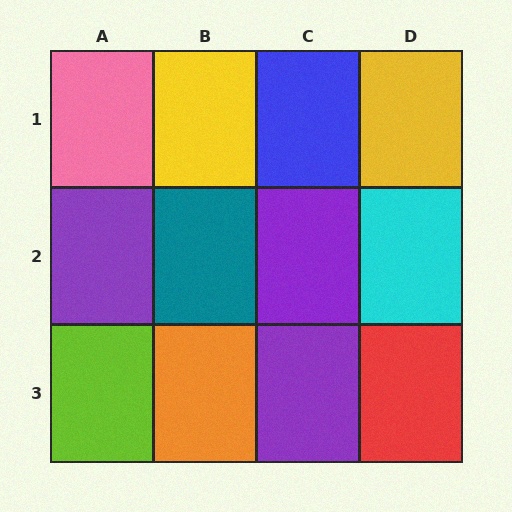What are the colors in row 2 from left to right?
Purple, teal, purple, cyan.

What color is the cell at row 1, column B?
Yellow.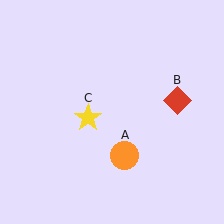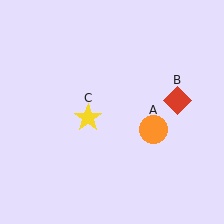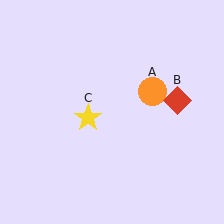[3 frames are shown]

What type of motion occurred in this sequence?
The orange circle (object A) rotated counterclockwise around the center of the scene.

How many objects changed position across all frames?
1 object changed position: orange circle (object A).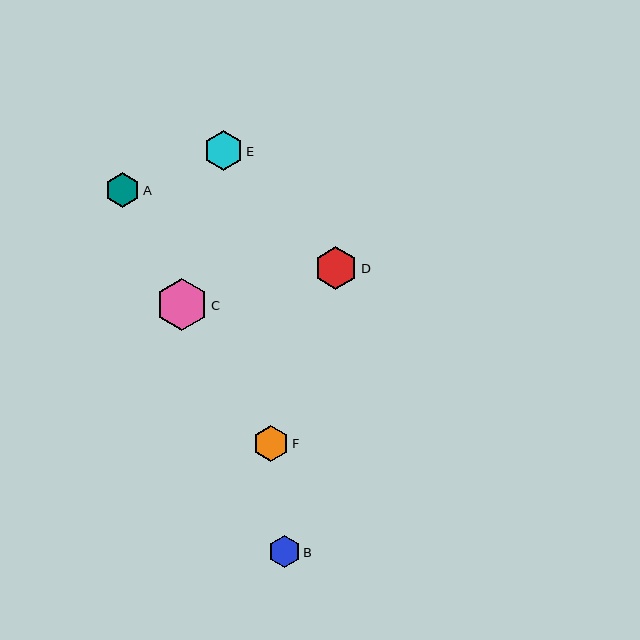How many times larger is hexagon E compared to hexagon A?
Hexagon E is approximately 1.1 times the size of hexagon A.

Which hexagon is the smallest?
Hexagon B is the smallest with a size of approximately 31 pixels.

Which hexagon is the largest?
Hexagon C is the largest with a size of approximately 52 pixels.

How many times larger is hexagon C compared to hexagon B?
Hexagon C is approximately 1.7 times the size of hexagon B.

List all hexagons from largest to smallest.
From largest to smallest: C, D, E, F, A, B.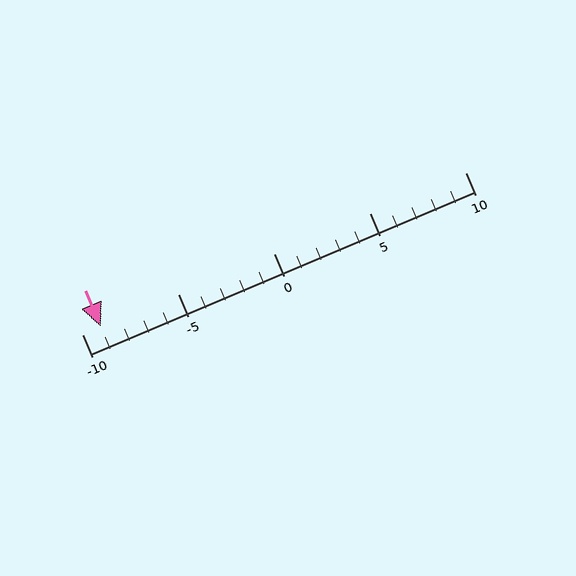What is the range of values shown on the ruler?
The ruler shows values from -10 to 10.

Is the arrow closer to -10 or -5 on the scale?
The arrow is closer to -10.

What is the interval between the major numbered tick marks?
The major tick marks are spaced 5 units apart.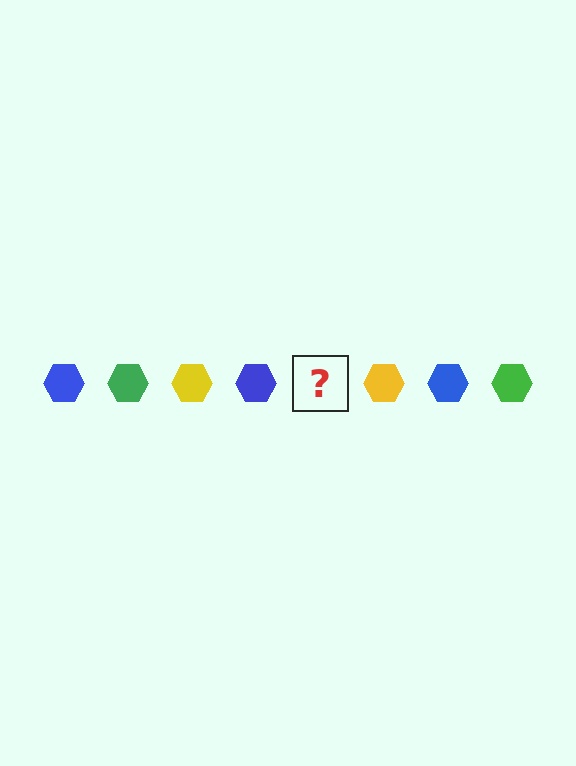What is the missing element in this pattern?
The missing element is a green hexagon.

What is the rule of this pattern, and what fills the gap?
The rule is that the pattern cycles through blue, green, yellow hexagons. The gap should be filled with a green hexagon.